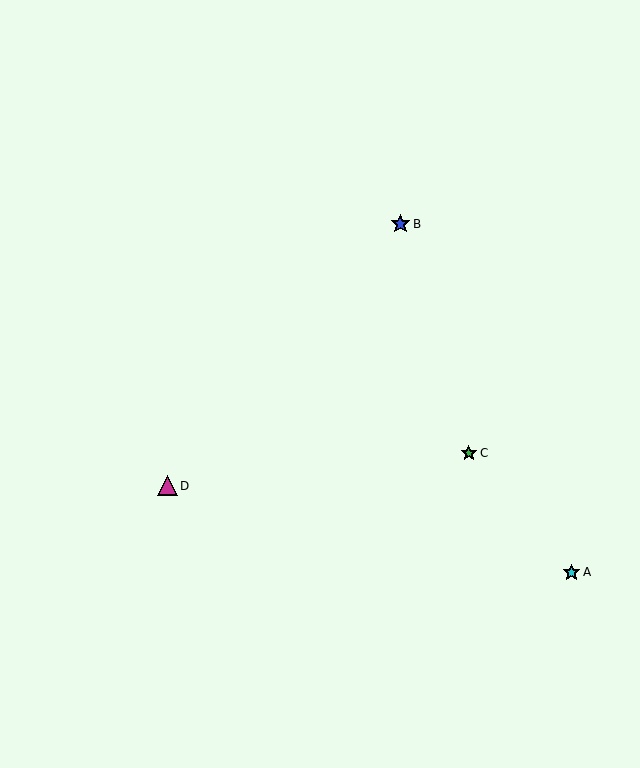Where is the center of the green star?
The center of the green star is at (469, 453).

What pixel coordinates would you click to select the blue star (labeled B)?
Click at (400, 224) to select the blue star B.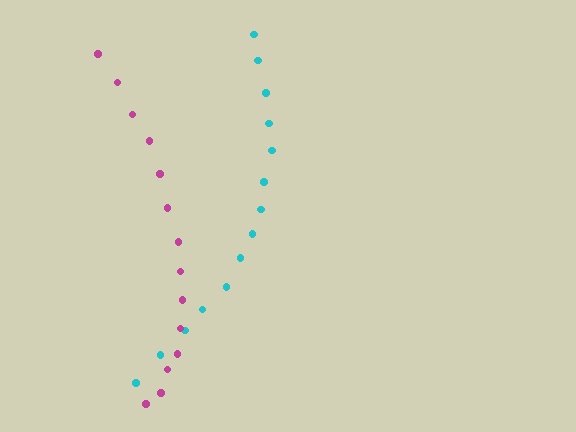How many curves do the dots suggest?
There are 2 distinct paths.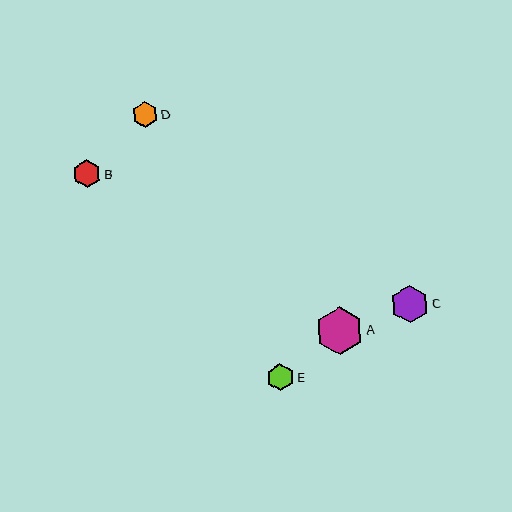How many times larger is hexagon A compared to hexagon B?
Hexagon A is approximately 1.7 times the size of hexagon B.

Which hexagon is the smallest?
Hexagon D is the smallest with a size of approximately 26 pixels.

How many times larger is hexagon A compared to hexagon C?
Hexagon A is approximately 1.3 times the size of hexagon C.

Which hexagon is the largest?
Hexagon A is the largest with a size of approximately 47 pixels.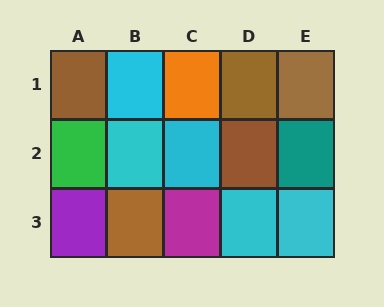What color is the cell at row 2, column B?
Cyan.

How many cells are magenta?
1 cell is magenta.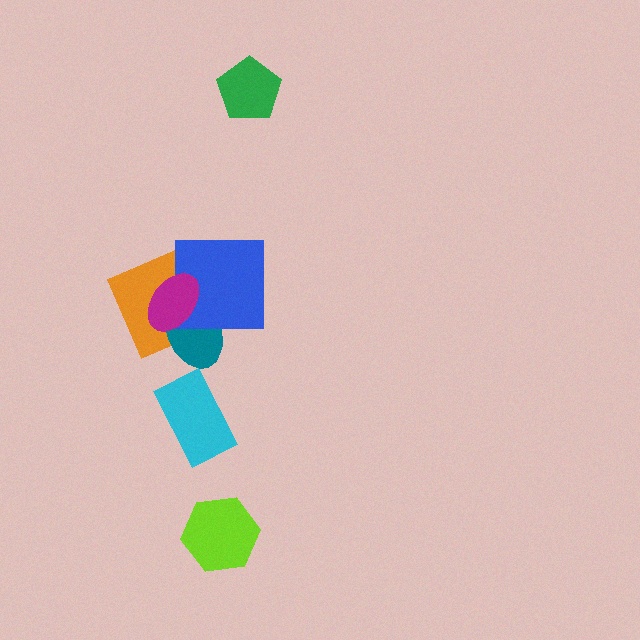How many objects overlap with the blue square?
3 objects overlap with the blue square.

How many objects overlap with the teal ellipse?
3 objects overlap with the teal ellipse.